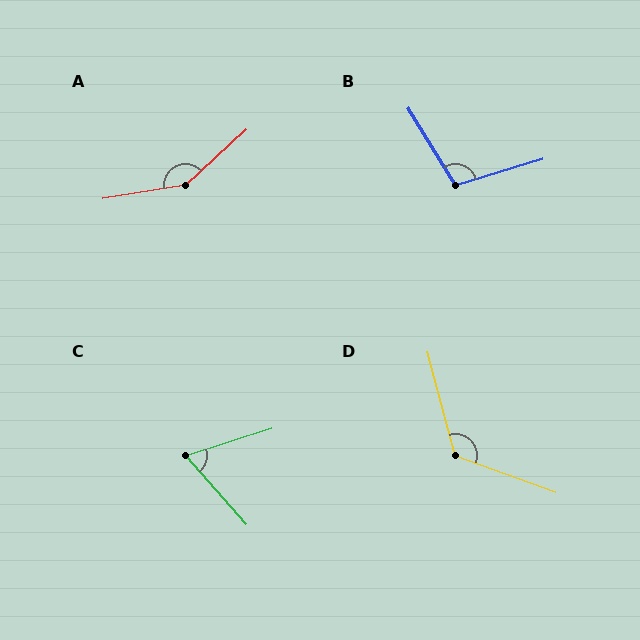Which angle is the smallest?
C, at approximately 66 degrees.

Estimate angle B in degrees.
Approximately 105 degrees.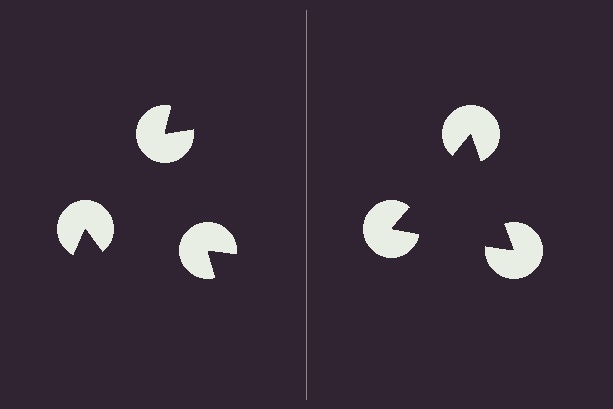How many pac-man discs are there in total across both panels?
6 — 3 on each side.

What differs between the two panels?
The pac-man discs are positioned identically on both sides; only the wedge orientations differ. On the right they align to a triangle; on the left they are misaligned.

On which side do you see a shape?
An illusory triangle appears on the right side. On the left side the wedge cuts are rotated, so no coherent shape forms.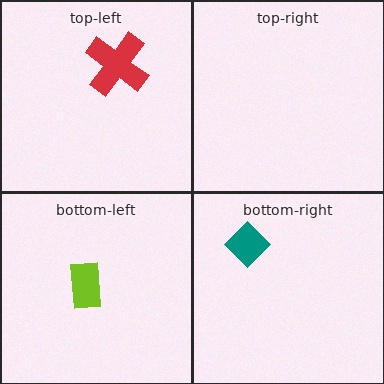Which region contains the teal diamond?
The bottom-right region.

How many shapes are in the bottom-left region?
1.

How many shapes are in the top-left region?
1.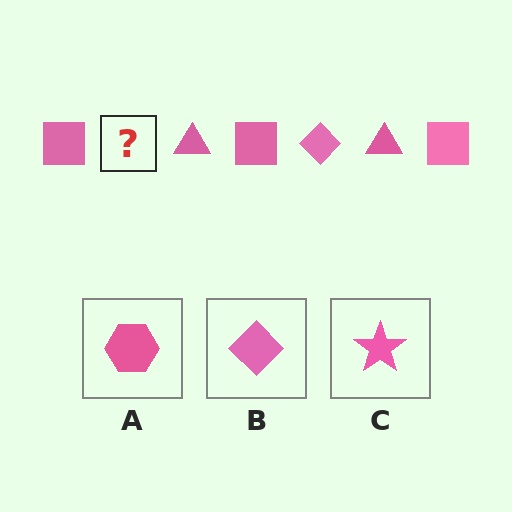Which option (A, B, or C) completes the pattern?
B.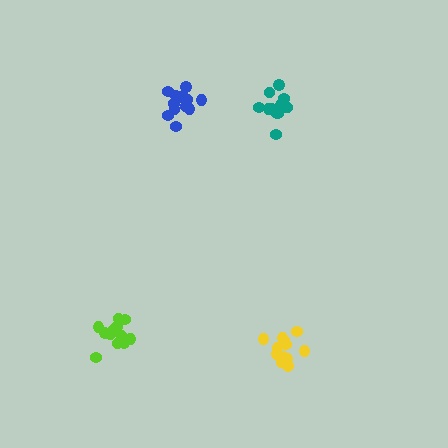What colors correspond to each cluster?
The clusters are colored: blue, teal, lime, yellow.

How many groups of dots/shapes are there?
There are 4 groups.